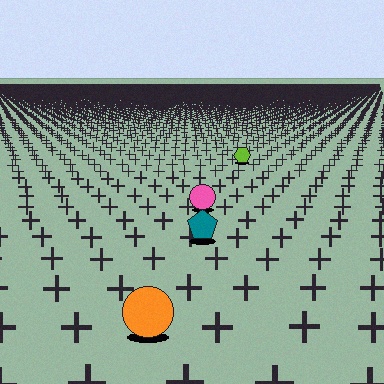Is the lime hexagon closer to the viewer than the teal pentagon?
No. The teal pentagon is closer — you can tell from the texture gradient: the ground texture is coarser near it.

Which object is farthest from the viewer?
The lime hexagon is farthest from the viewer. It appears smaller and the ground texture around it is denser.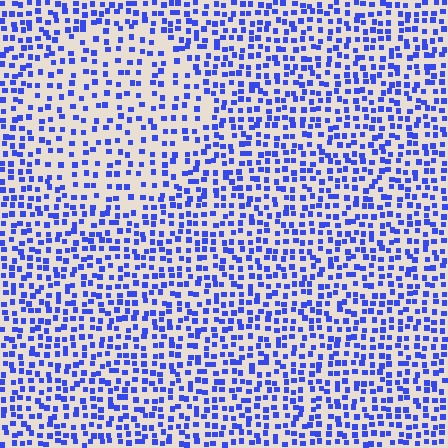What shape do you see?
I see a circle.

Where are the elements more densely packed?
The elements are more densely packed outside the circle boundary.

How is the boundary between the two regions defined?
The boundary is defined by a change in element density (approximately 1.7x ratio). All elements are the same color, size, and shape.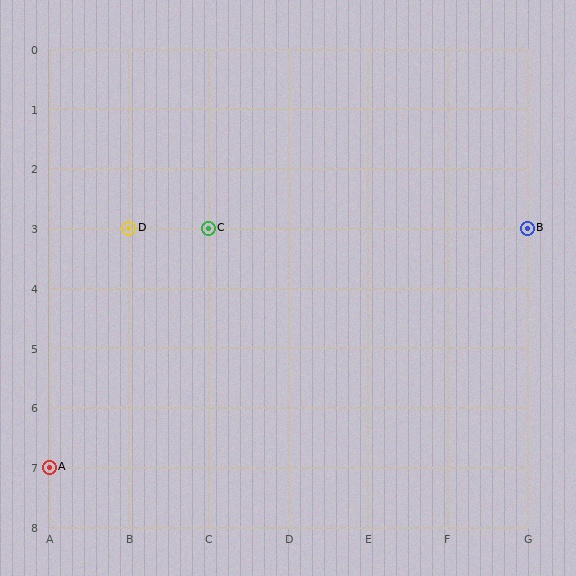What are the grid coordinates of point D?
Point D is at grid coordinates (B, 3).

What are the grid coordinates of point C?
Point C is at grid coordinates (C, 3).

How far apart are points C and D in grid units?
Points C and D are 1 column apart.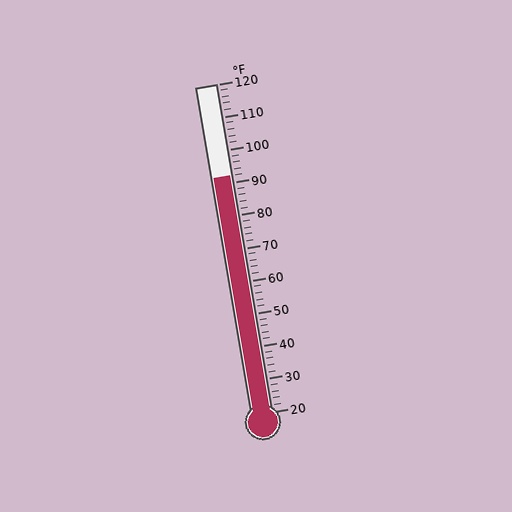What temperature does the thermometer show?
The thermometer shows approximately 92°F.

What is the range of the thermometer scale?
The thermometer scale ranges from 20°F to 120°F.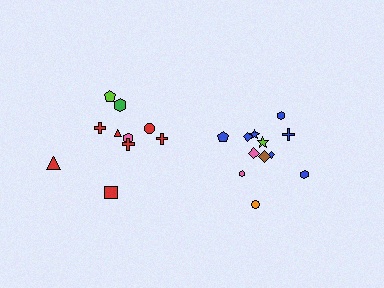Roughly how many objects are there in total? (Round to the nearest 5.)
Roughly 20 objects in total.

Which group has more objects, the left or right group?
The right group.